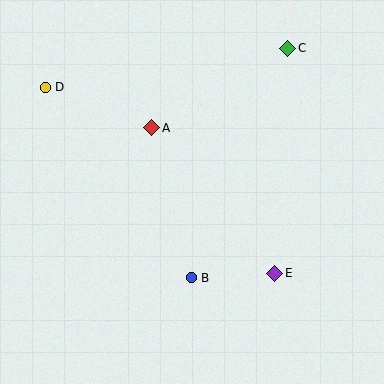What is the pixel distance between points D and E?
The distance between D and E is 295 pixels.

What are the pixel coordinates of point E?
Point E is at (275, 273).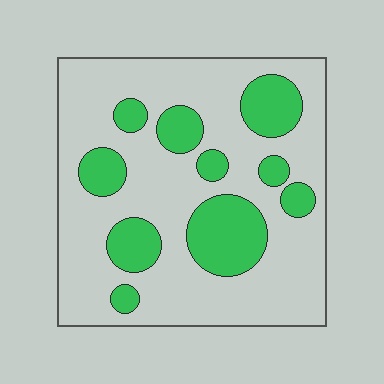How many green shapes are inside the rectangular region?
10.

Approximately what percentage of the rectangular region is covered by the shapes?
Approximately 25%.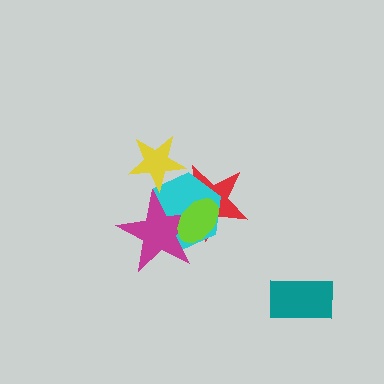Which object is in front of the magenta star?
The lime ellipse is in front of the magenta star.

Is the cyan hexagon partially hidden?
Yes, it is partially covered by another shape.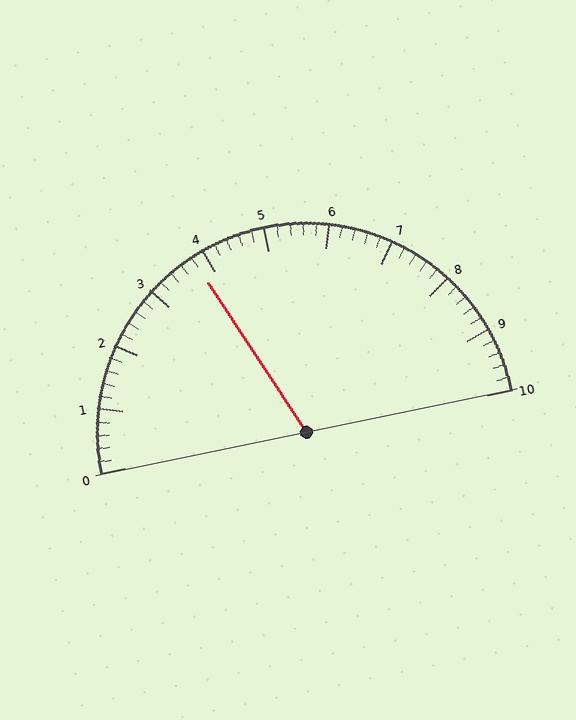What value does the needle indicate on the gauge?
The needle indicates approximately 3.8.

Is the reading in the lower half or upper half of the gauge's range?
The reading is in the lower half of the range (0 to 10).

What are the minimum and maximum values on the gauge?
The gauge ranges from 0 to 10.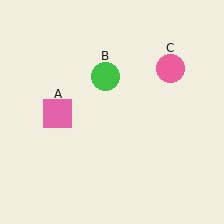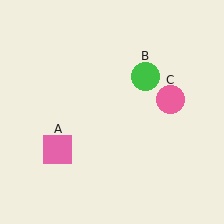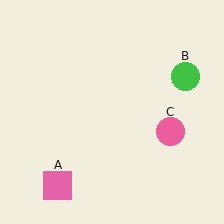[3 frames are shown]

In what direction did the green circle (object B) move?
The green circle (object B) moved right.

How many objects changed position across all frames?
3 objects changed position: pink square (object A), green circle (object B), pink circle (object C).